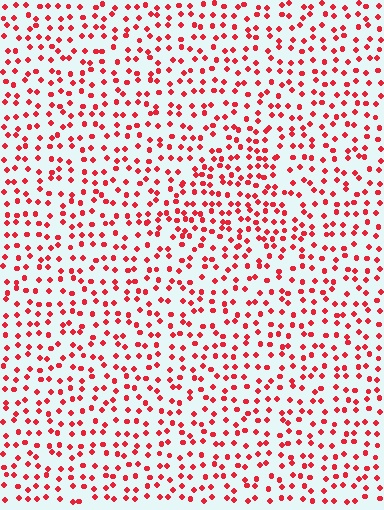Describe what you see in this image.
The image contains small red elements arranged at two different densities. A triangle-shaped region is visible where the elements are more densely packed than the surrounding area.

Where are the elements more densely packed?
The elements are more densely packed inside the triangle boundary.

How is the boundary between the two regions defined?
The boundary is defined by a change in element density (approximately 1.5x ratio). All elements are the same color, size, and shape.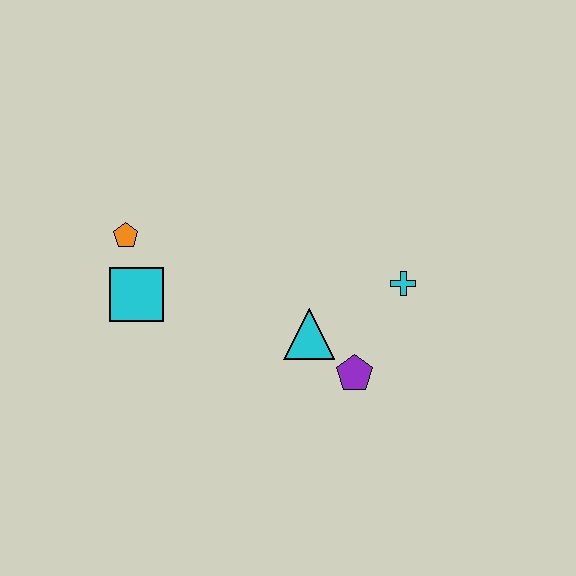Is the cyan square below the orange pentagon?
Yes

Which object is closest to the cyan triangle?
The purple pentagon is closest to the cyan triangle.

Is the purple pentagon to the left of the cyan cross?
Yes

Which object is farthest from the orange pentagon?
The cyan cross is farthest from the orange pentagon.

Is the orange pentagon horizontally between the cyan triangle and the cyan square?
No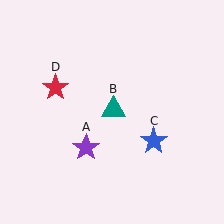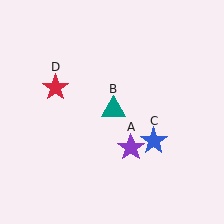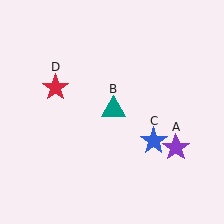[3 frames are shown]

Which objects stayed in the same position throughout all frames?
Teal triangle (object B) and blue star (object C) and red star (object D) remained stationary.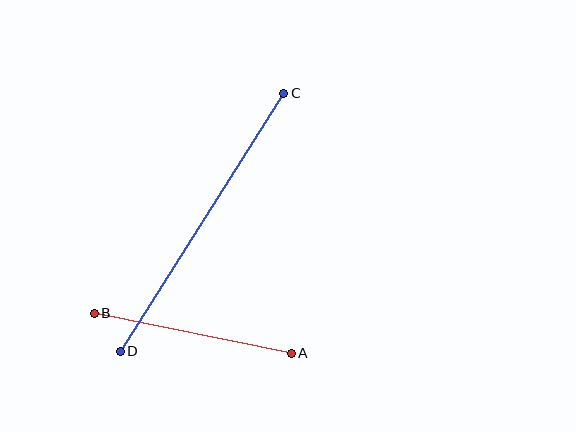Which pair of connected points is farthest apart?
Points C and D are farthest apart.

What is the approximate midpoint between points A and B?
The midpoint is at approximately (193, 333) pixels.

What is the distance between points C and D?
The distance is approximately 306 pixels.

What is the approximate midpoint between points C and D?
The midpoint is at approximately (202, 222) pixels.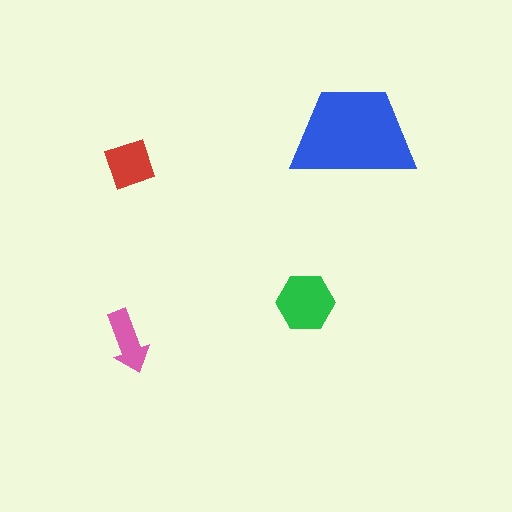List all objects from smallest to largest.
The pink arrow, the red diamond, the green hexagon, the blue trapezoid.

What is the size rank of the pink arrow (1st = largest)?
4th.